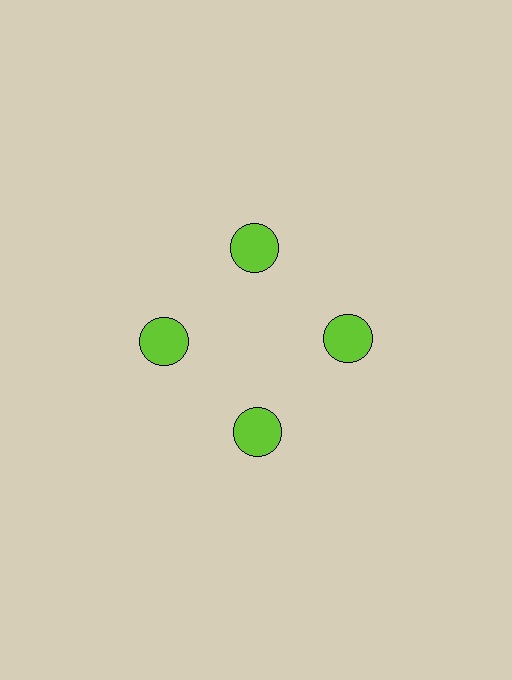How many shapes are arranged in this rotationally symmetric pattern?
There are 4 shapes, arranged in 4 groups of 1.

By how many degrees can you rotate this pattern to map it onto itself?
The pattern maps onto itself every 90 degrees of rotation.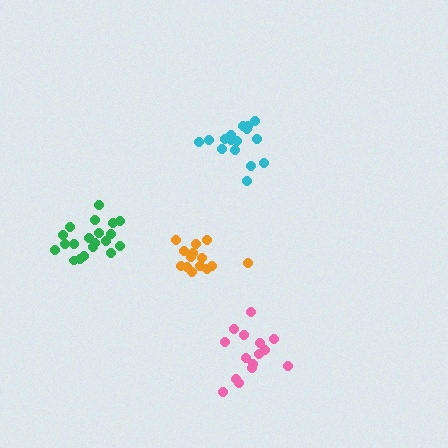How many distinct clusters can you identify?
There are 4 distinct clusters.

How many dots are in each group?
Group 1: 16 dots, Group 2: 14 dots, Group 3: 15 dots, Group 4: 20 dots (65 total).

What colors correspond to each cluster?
The clusters are colored: cyan, orange, pink, green.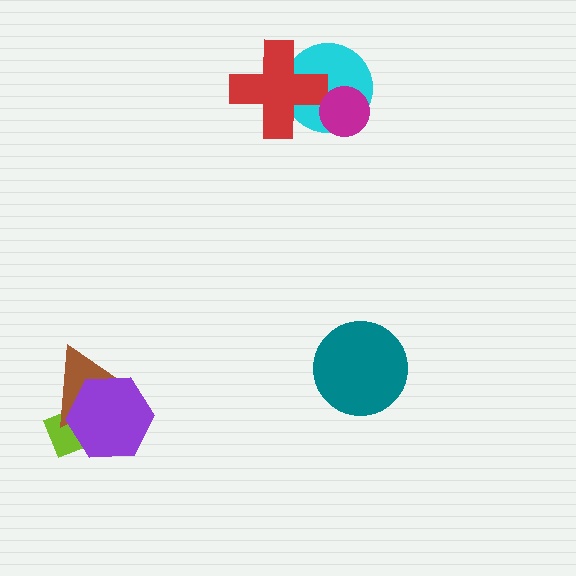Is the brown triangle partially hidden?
Yes, it is partially covered by another shape.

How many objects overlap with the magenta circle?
1 object overlaps with the magenta circle.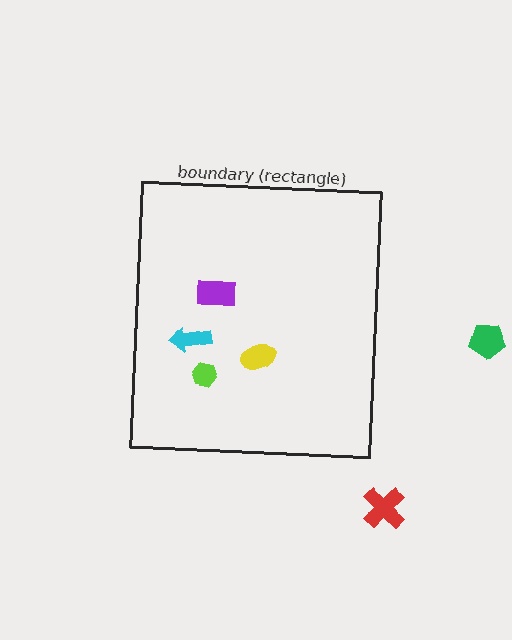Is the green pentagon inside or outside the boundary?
Outside.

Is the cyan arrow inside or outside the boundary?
Inside.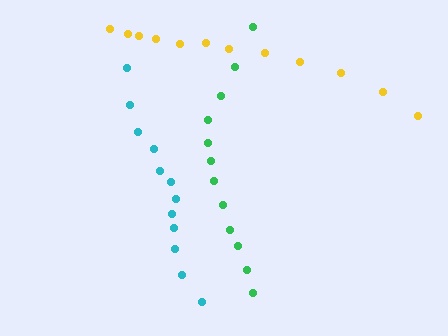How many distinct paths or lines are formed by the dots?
There are 3 distinct paths.